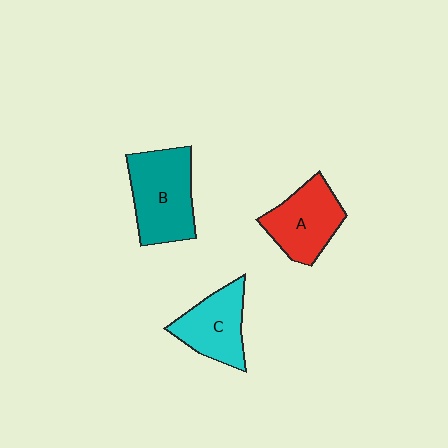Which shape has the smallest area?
Shape C (cyan).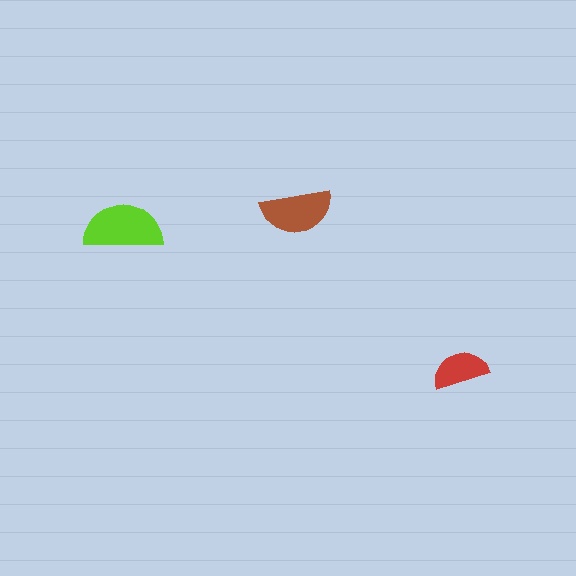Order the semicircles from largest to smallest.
the lime one, the brown one, the red one.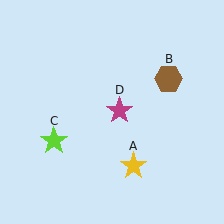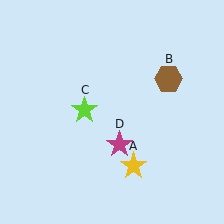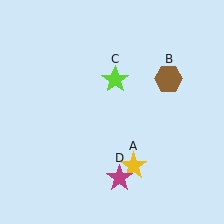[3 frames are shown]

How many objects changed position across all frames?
2 objects changed position: lime star (object C), magenta star (object D).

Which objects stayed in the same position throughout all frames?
Yellow star (object A) and brown hexagon (object B) remained stationary.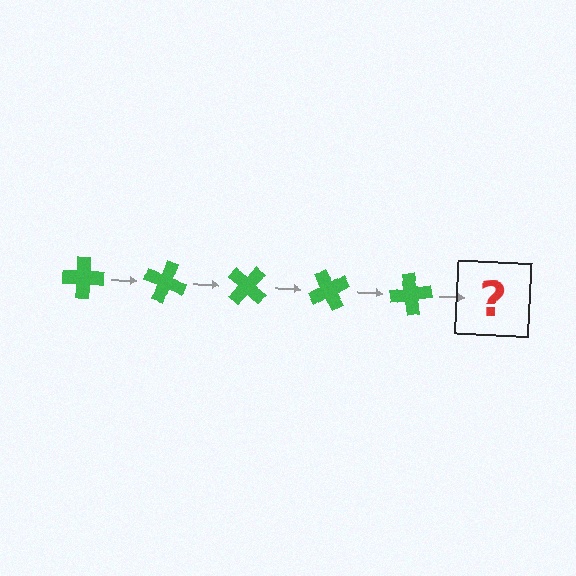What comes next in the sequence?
The next element should be a green cross rotated 100 degrees.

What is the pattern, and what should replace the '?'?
The pattern is that the cross rotates 20 degrees each step. The '?' should be a green cross rotated 100 degrees.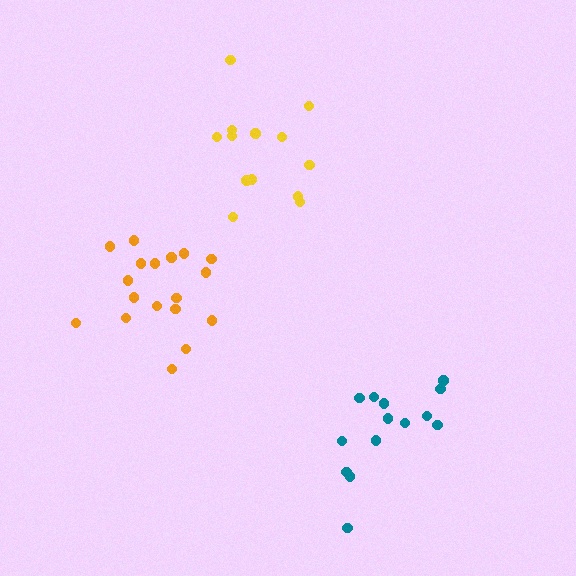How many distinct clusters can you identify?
There are 3 distinct clusters.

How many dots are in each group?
Group 1: 18 dots, Group 2: 14 dots, Group 3: 13 dots (45 total).